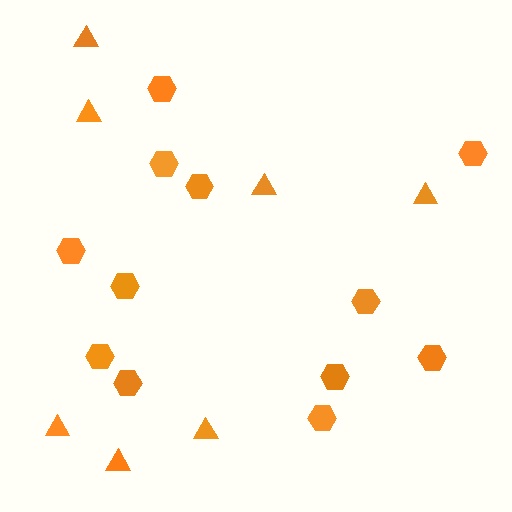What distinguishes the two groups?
There are 2 groups: one group of triangles (7) and one group of hexagons (12).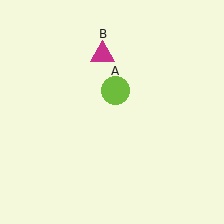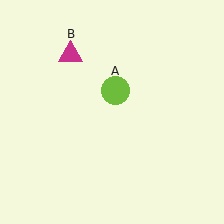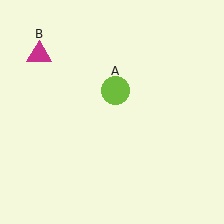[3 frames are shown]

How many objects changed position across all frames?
1 object changed position: magenta triangle (object B).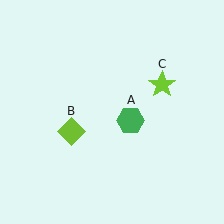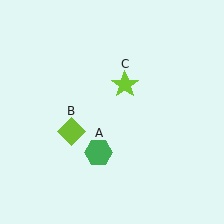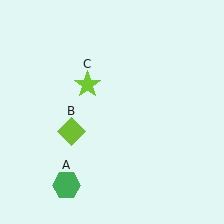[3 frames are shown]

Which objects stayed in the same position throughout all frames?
Lime diamond (object B) remained stationary.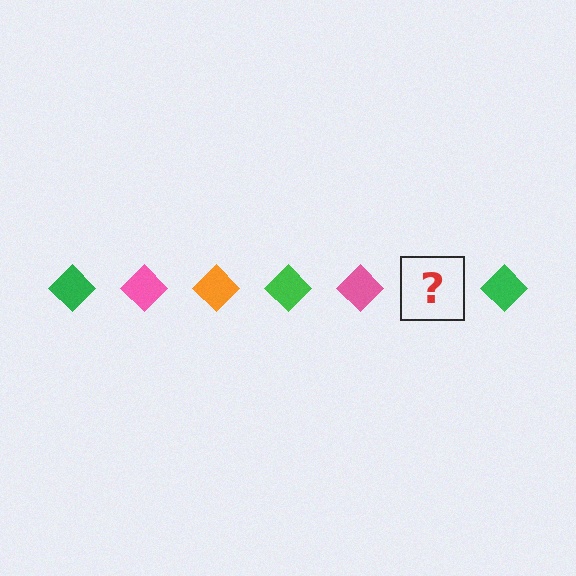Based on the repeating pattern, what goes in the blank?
The blank should be an orange diamond.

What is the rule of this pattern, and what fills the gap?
The rule is that the pattern cycles through green, pink, orange diamonds. The gap should be filled with an orange diamond.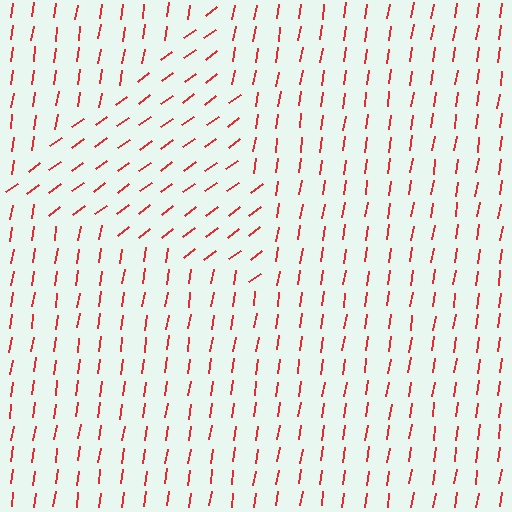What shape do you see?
I see a triangle.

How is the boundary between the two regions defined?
The boundary is defined purely by a change in line orientation (approximately 45 degrees difference). All lines are the same color and thickness.